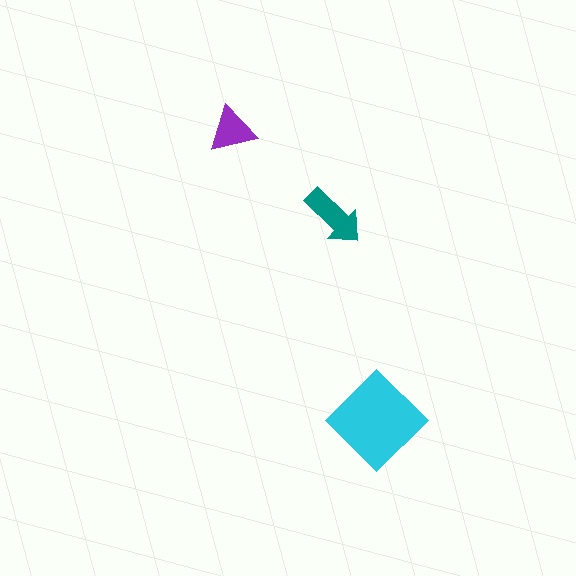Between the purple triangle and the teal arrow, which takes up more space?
The teal arrow.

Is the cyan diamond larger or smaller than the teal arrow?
Larger.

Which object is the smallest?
The purple triangle.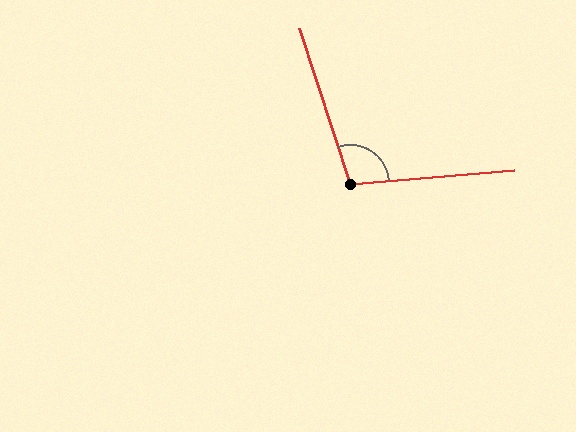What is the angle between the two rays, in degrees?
Approximately 103 degrees.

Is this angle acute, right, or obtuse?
It is obtuse.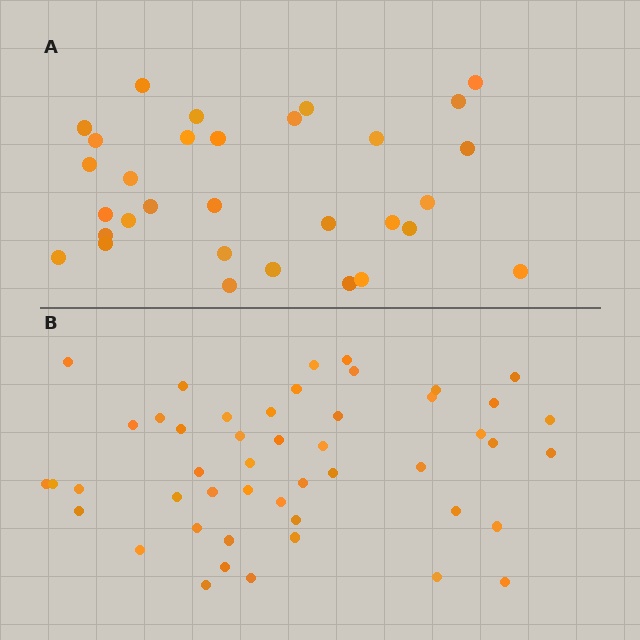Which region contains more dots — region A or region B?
Region B (the bottom region) has more dots.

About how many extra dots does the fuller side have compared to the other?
Region B has approximately 15 more dots than region A.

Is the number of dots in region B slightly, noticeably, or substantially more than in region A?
Region B has substantially more. The ratio is roughly 1.5 to 1.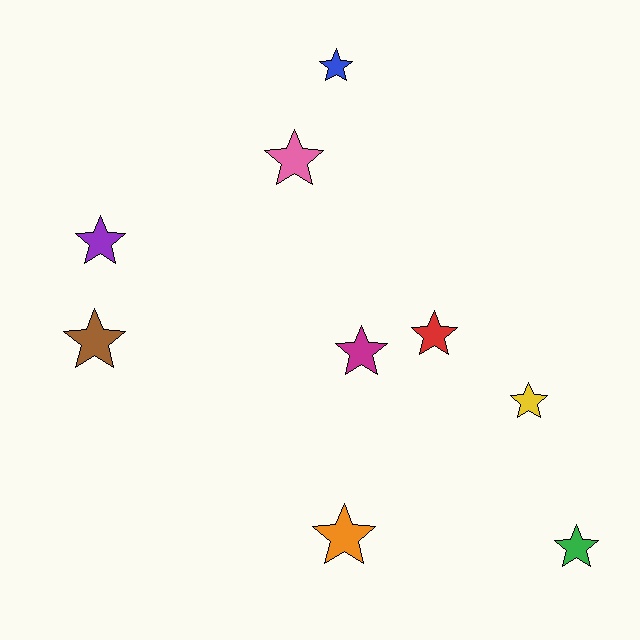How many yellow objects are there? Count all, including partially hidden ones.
There is 1 yellow object.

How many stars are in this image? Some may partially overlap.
There are 9 stars.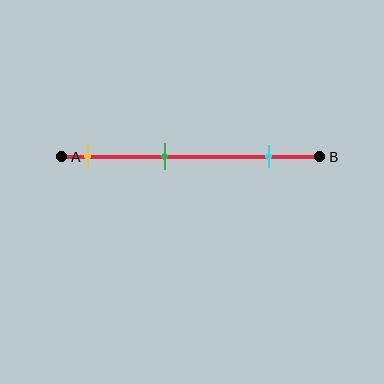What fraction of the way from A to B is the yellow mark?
The yellow mark is approximately 10% (0.1) of the way from A to B.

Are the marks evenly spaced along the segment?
Yes, the marks are approximately evenly spaced.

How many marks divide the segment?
There are 3 marks dividing the segment.